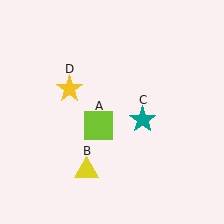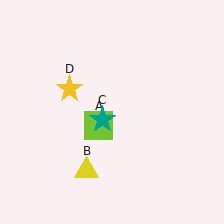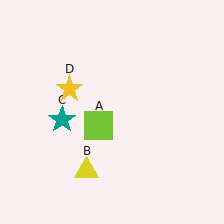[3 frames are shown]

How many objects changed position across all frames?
1 object changed position: teal star (object C).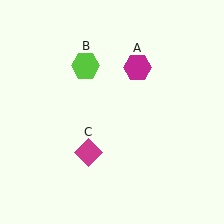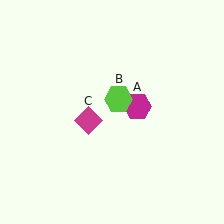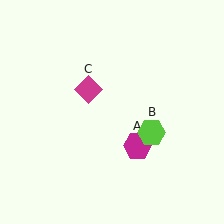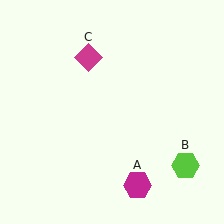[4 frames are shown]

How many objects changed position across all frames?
3 objects changed position: magenta hexagon (object A), lime hexagon (object B), magenta diamond (object C).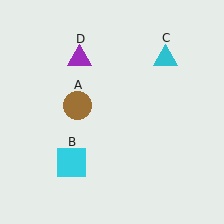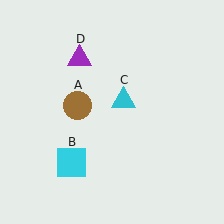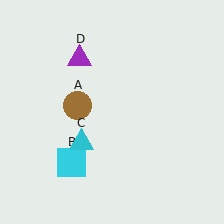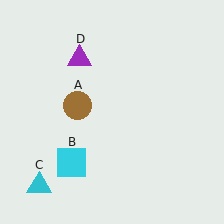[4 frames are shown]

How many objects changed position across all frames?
1 object changed position: cyan triangle (object C).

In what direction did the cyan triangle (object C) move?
The cyan triangle (object C) moved down and to the left.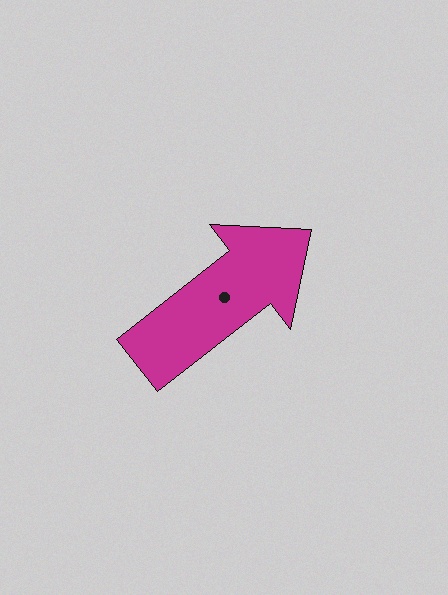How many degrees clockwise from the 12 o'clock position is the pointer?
Approximately 52 degrees.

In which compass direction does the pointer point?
Northeast.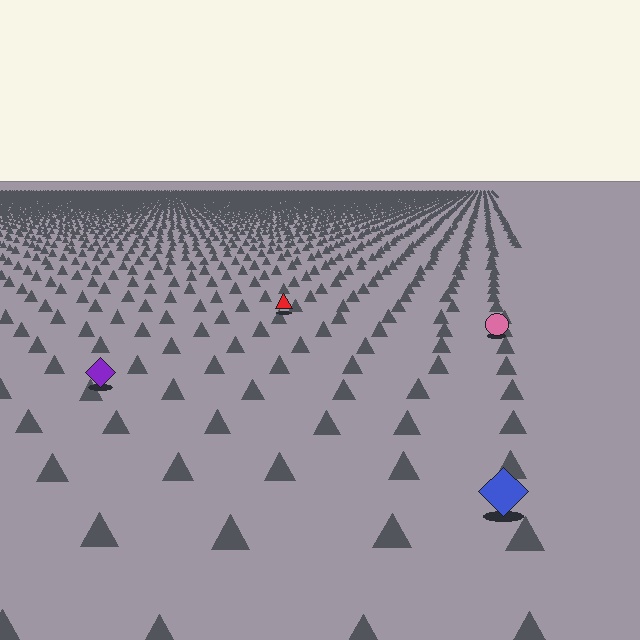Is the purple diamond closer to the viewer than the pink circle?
Yes. The purple diamond is closer — you can tell from the texture gradient: the ground texture is coarser near it.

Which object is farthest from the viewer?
The red triangle is farthest from the viewer. It appears smaller and the ground texture around it is denser.